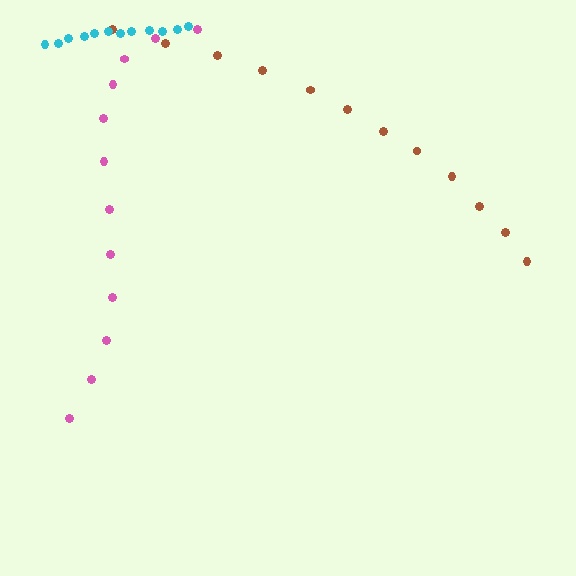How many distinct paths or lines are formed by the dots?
There are 3 distinct paths.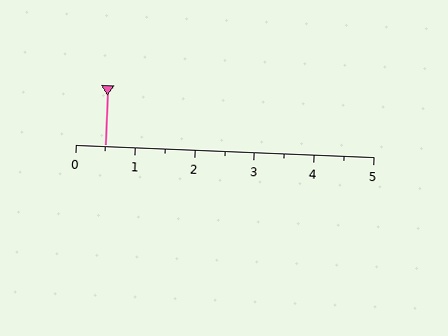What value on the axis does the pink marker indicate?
The marker indicates approximately 0.5.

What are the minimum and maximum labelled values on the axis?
The axis runs from 0 to 5.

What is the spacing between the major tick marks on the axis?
The major ticks are spaced 1 apart.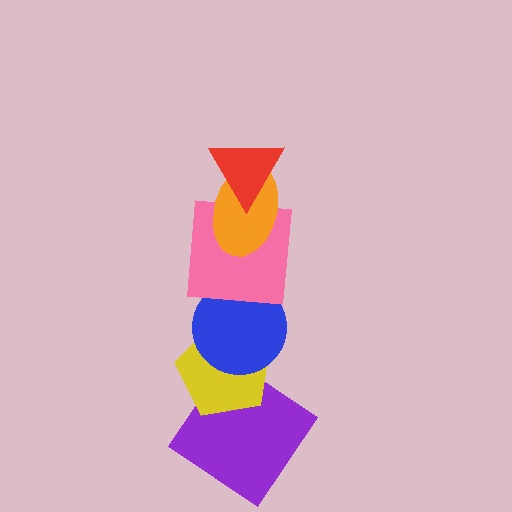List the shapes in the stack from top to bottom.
From top to bottom: the red triangle, the orange ellipse, the pink square, the blue circle, the yellow pentagon, the purple diamond.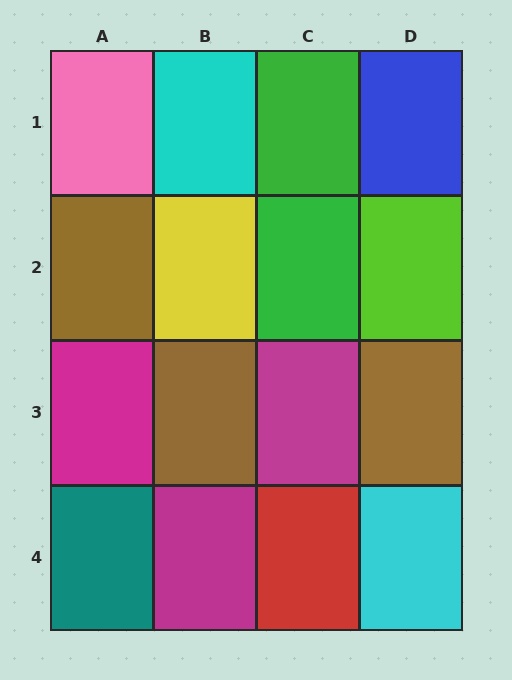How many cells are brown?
3 cells are brown.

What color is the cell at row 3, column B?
Brown.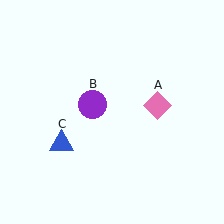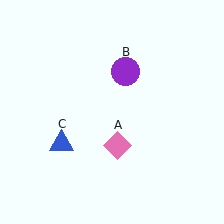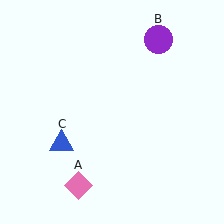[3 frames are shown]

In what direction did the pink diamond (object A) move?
The pink diamond (object A) moved down and to the left.